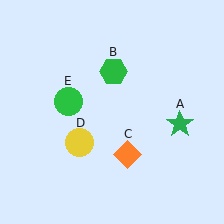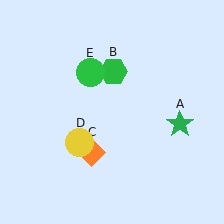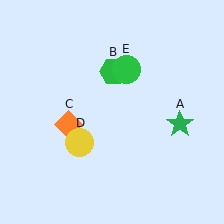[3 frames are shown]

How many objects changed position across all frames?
2 objects changed position: orange diamond (object C), green circle (object E).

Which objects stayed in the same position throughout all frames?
Green star (object A) and green hexagon (object B) and yellow circle (object D) remained stationary.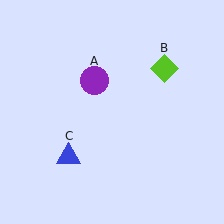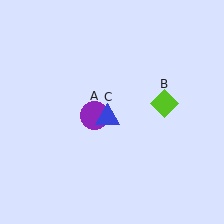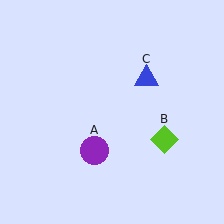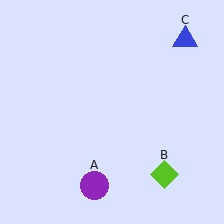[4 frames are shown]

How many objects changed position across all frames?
3 objects changed position: purple circle (object A), lime diamond (object B), blue triangle (object C).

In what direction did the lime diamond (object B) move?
The lime diamond (object B) moved down.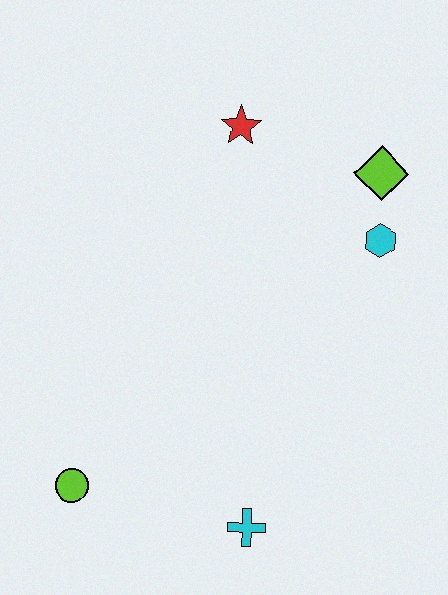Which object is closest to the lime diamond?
The cyan hexagon is closest to the lime diamond.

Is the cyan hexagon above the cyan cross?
Yes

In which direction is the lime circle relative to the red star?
The lime circle is below the red star.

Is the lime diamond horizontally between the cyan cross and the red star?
No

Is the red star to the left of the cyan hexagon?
Yes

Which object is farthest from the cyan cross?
The red star is farthest from the cyan cross.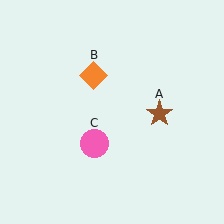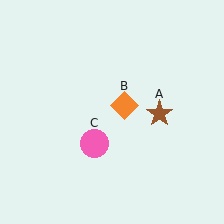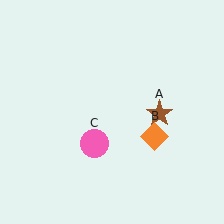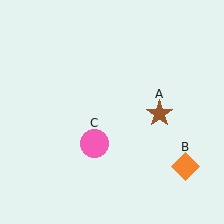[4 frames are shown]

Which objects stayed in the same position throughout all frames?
Brown star (object A) and pink circle (object C) remained stationary.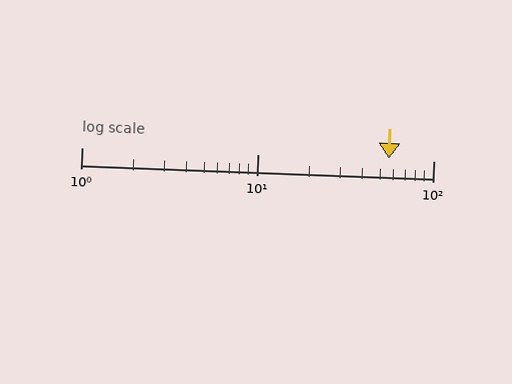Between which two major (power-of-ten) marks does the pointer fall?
The pointer is between 10 and 100.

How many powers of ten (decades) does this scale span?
The scale spans 2 decades, from 1 to 100.